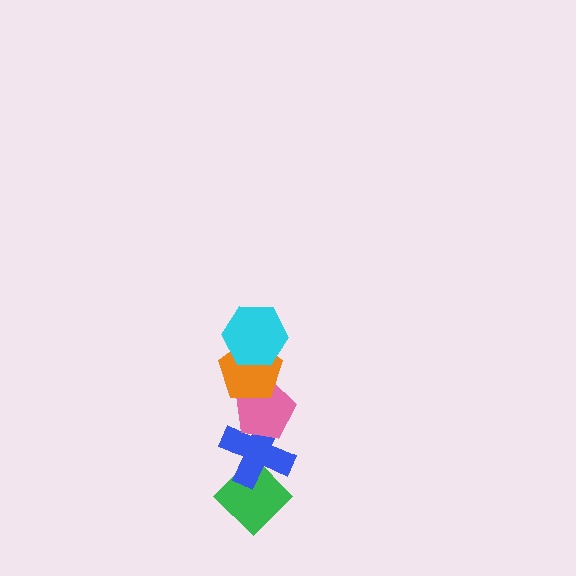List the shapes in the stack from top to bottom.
From top to bottom: the cyan hexagon, the orange pentagon, the pink pentagon, the blue cross, the green diamond.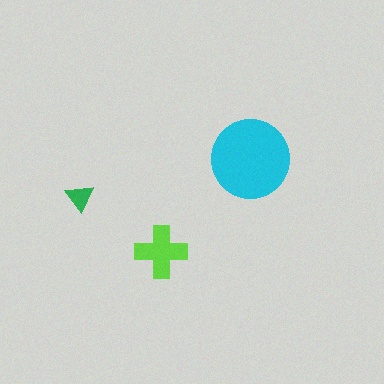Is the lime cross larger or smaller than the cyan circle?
Smaller.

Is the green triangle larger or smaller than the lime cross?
Smaller.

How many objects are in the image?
There are 3 objects in the image.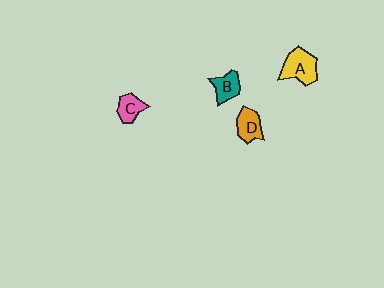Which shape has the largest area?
Shape A (yellow).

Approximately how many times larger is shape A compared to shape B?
Approximately 1.5 times.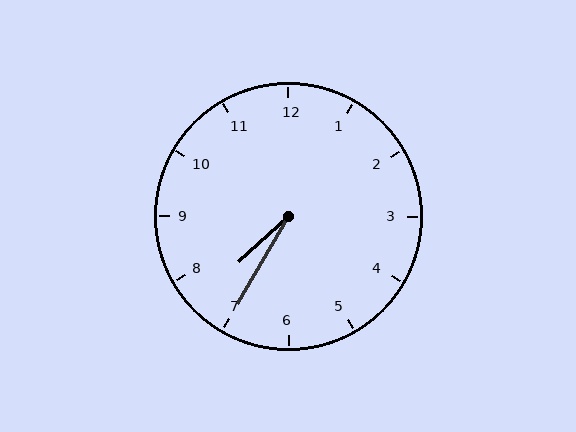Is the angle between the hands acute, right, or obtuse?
It is acute.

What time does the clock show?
7:35.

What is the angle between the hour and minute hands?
Approximately 18 degrees.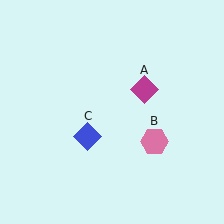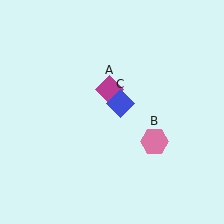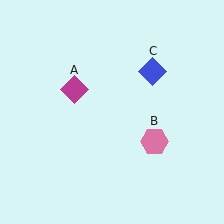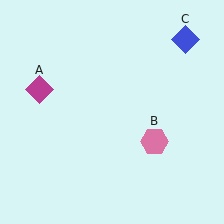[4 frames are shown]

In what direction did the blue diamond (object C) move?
The blue diamond (object C) moved up and to the right.